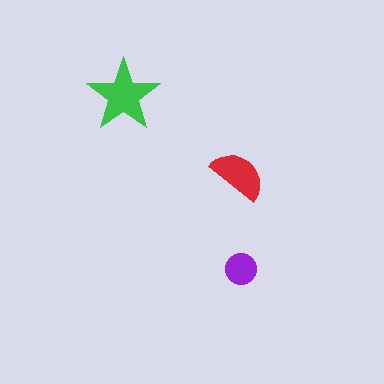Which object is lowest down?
The purple circle is bottommost.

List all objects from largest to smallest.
The green star, the red semicircle, the purple circle.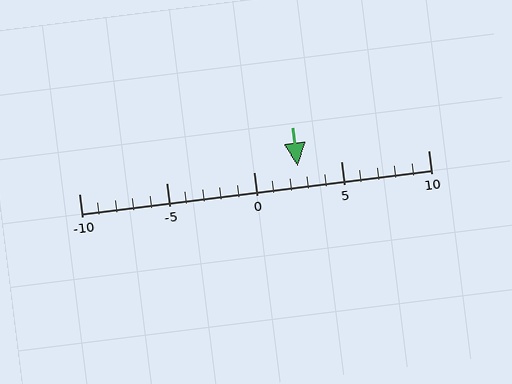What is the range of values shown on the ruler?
The ruler shows values from -10 to 10.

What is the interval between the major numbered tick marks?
The major tick marks are spaced 5 units apart.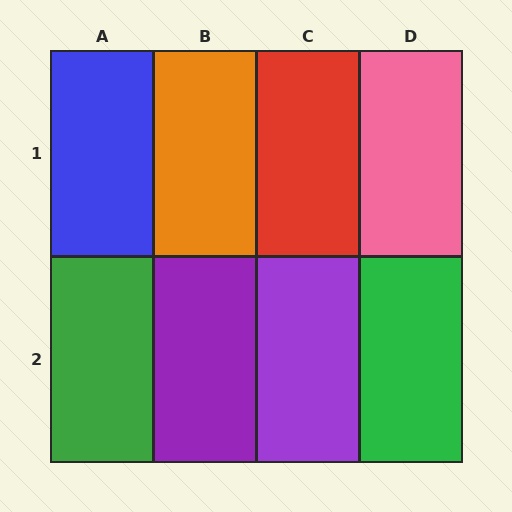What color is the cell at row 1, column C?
Red.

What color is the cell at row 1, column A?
Blue.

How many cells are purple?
2 cells are purple.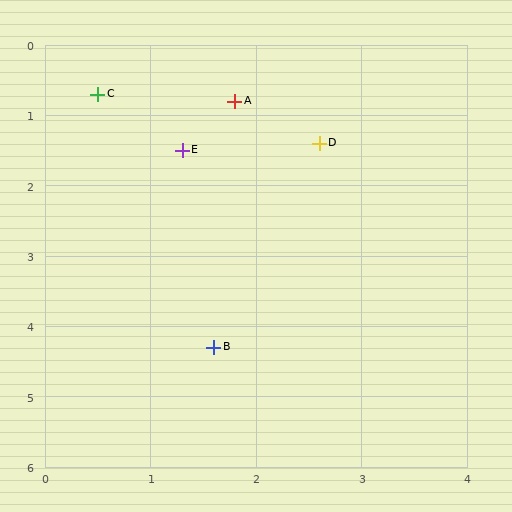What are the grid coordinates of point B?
Point B is at approximately (1.6, 4.3).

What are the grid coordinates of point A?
Point A is at approximately (1.8, 0.8).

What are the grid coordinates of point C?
Point C is at approximately (0.5, 0.7).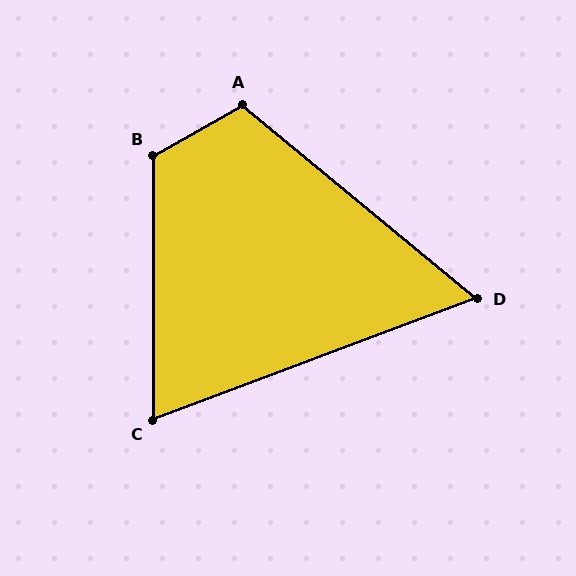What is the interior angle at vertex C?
Approximately 69 degrees (acute).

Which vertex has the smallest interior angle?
D, at approximately 60 degrees.